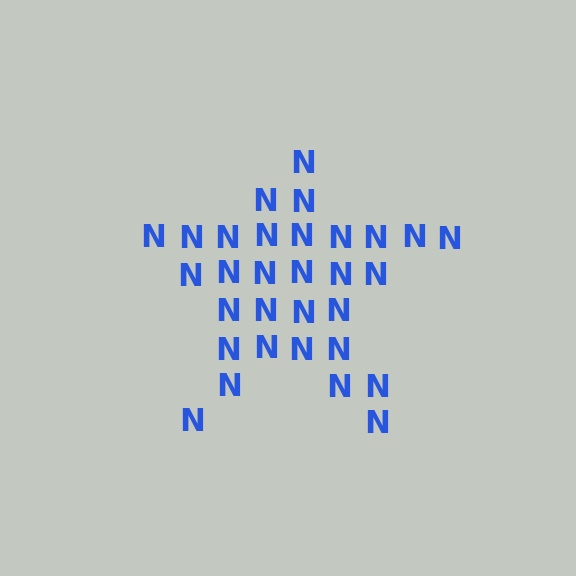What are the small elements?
The small elements are letter N's.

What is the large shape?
The large shape is a star.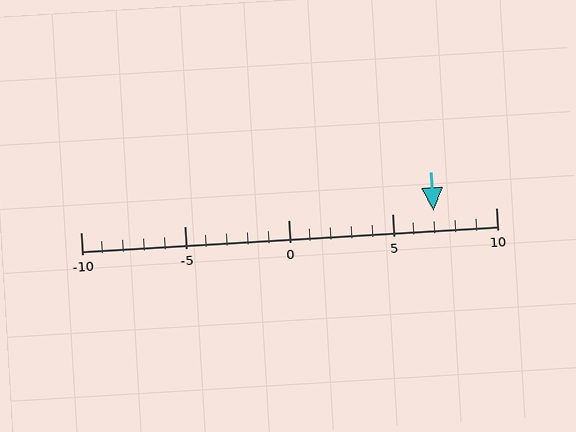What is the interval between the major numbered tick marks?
The major tick marks are spaced 5 units apart.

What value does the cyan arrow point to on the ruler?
The cyan arrow points to approximately 7.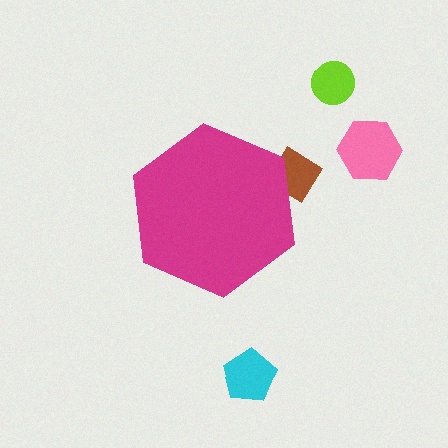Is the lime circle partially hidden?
No, the lime circle is fully visible.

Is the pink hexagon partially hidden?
No, the pink hexagon is fully visible.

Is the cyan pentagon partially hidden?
No, the cyan pentagon is fully visible.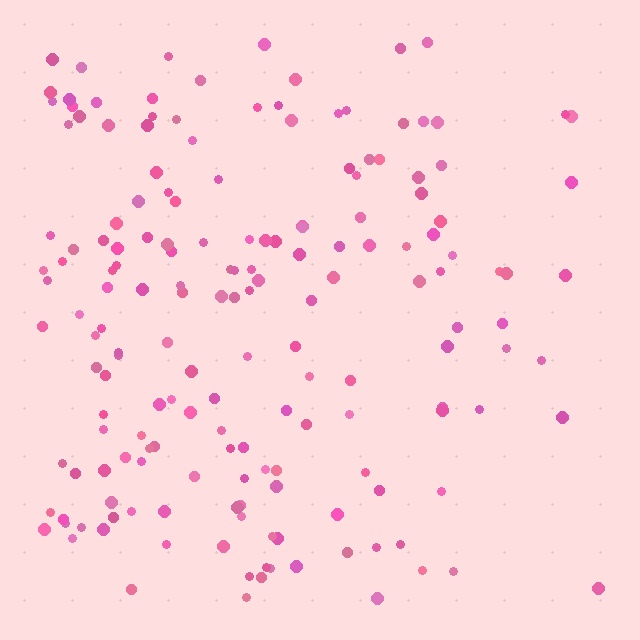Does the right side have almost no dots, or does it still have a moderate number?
Still a moderate number, just noticeably fewer than the left.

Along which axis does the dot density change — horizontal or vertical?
Horizontal.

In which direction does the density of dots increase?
From right to left, with the left side densest.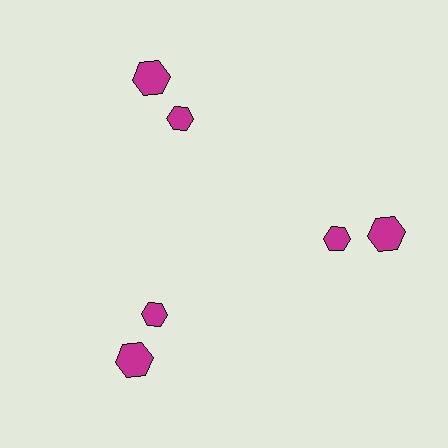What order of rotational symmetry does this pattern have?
This pattern has 3-fold rotational symmetry.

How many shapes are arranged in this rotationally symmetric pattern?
There are 6 shapes, arranged in 3 groups of 2.